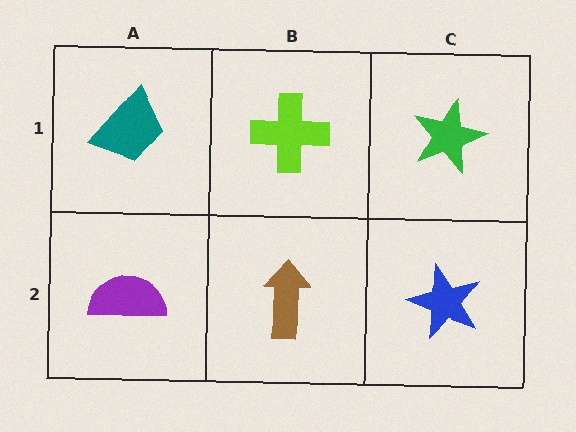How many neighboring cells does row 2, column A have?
2.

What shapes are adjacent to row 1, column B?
A brown arrow (row 2, column B), a teal trapezoid (row 1, column A), a green star (row 1, column C).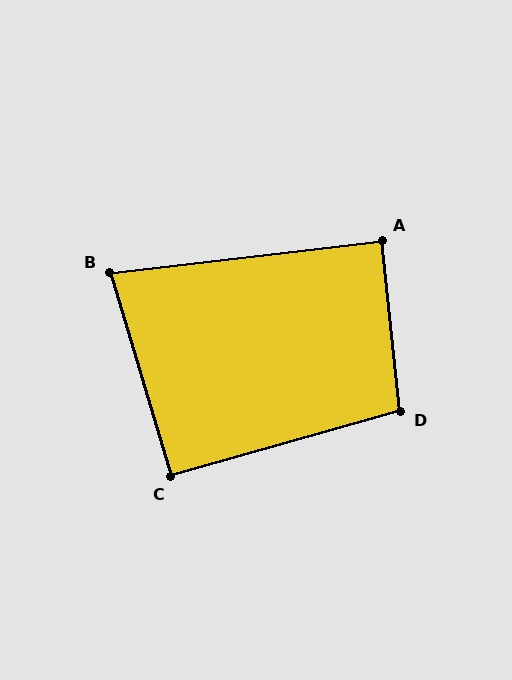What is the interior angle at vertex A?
Approximately 89 degrees (approximately right).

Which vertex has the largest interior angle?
D, at approximately 100 degrees.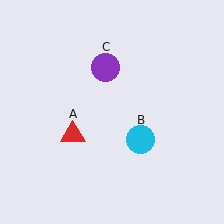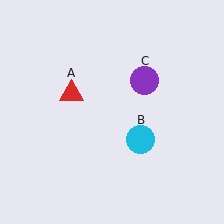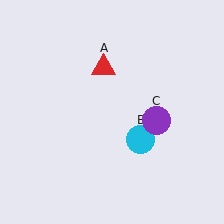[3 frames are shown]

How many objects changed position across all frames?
2 objects changed position: red triangle (object A), purple circle (object C).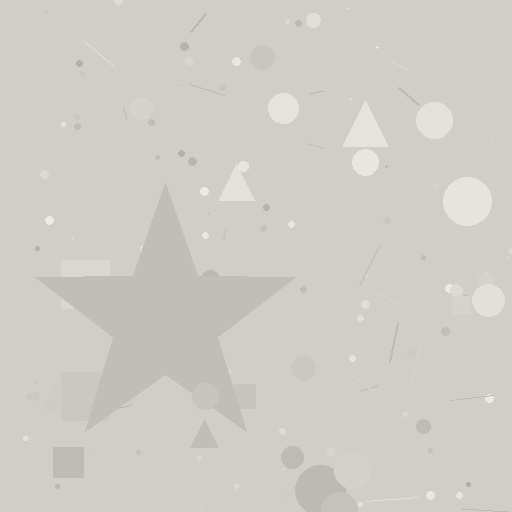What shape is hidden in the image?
A star is hidden in the image.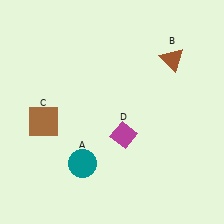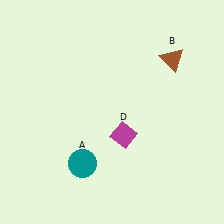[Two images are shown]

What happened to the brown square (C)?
The brown square (C) was removed in Image 2. It was in the bottom-left area of Image 1.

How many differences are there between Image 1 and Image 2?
There is 1 difference between the two images.